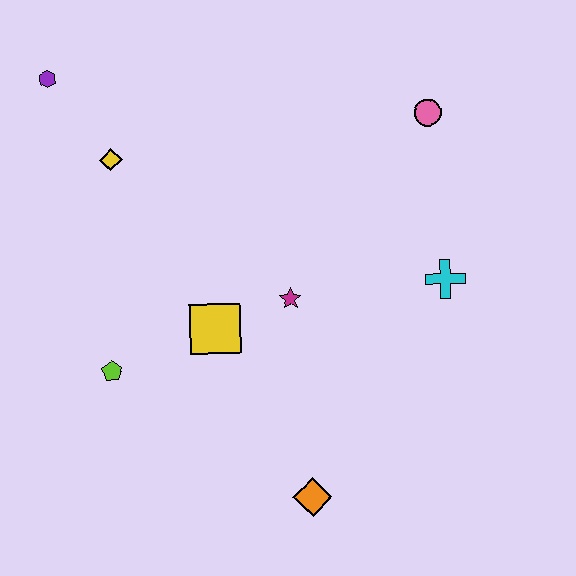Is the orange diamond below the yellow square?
Yes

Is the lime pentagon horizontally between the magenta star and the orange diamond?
No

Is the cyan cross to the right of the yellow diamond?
Yes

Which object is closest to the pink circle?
The cyan cross is closest to the pink circle.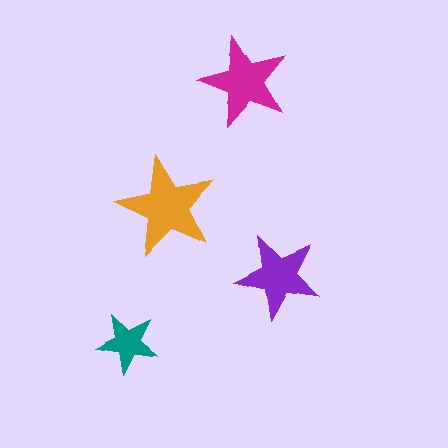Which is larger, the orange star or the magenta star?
The orange one.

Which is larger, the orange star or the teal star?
The orange one.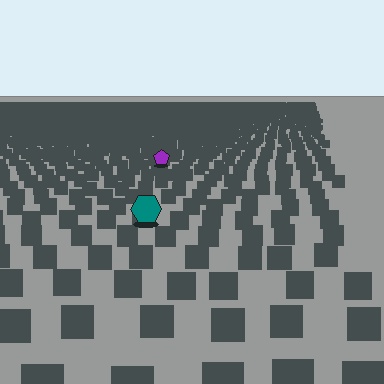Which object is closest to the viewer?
The teal hexagon is closest. The texture marks near it are larger and more spread out.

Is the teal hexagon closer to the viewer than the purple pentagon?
Yes. The teal hexagon is closer — you can tell from the texture gradient: the ground texture is coarser near it.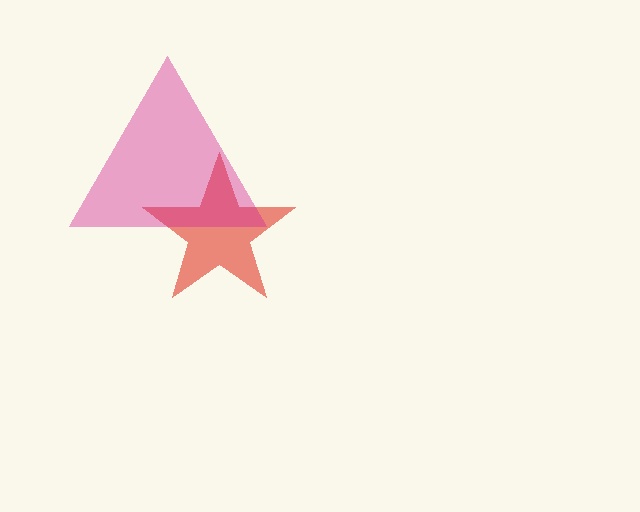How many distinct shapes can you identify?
There are 2 distinct shapes: a red star, a magenta triangle.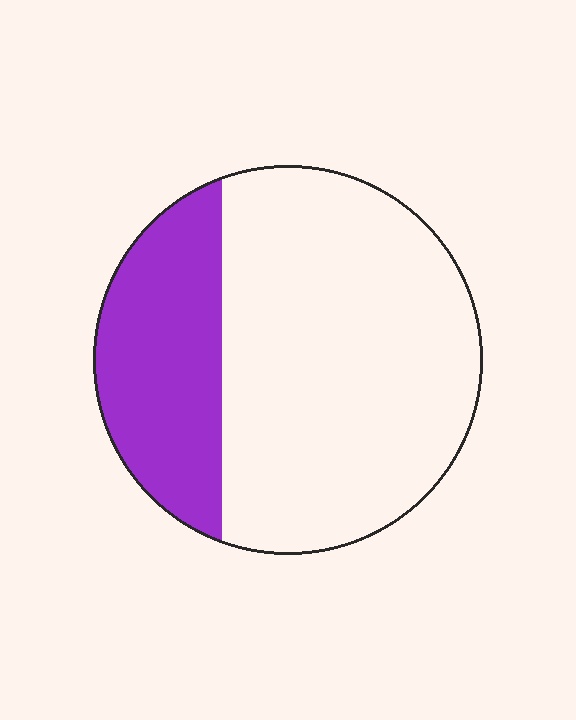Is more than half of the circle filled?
No.